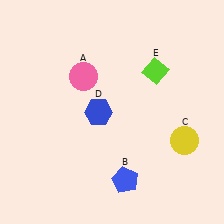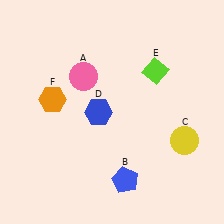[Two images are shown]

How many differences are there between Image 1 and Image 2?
There is 1 difference between the two images.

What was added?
An orange hexagon (F) was added in Image 2.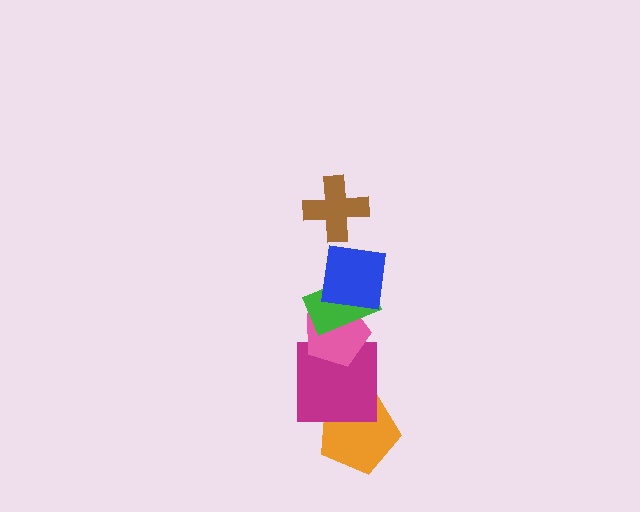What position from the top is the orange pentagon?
The orange pentagon is 6th from the top.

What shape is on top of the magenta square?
The pink pentagon is on top of the magenta square.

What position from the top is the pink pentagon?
The pink pentagon is 4th from the top.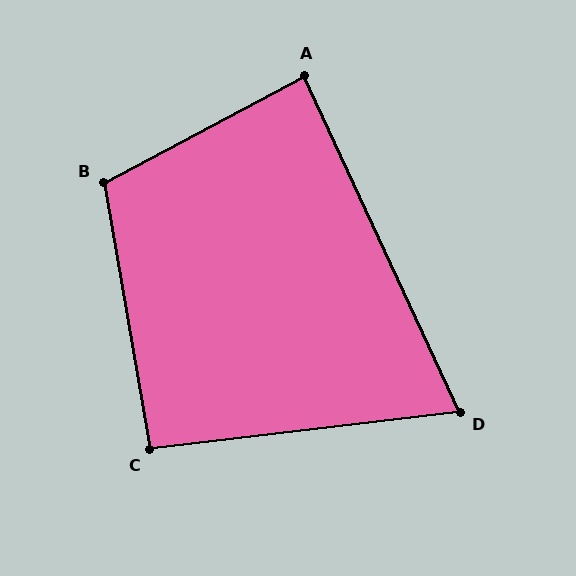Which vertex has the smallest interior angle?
D, at approximately 72 degrees.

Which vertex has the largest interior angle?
B, at approximately 108 degrees.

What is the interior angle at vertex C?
Approximately 93 degrees (approximately right).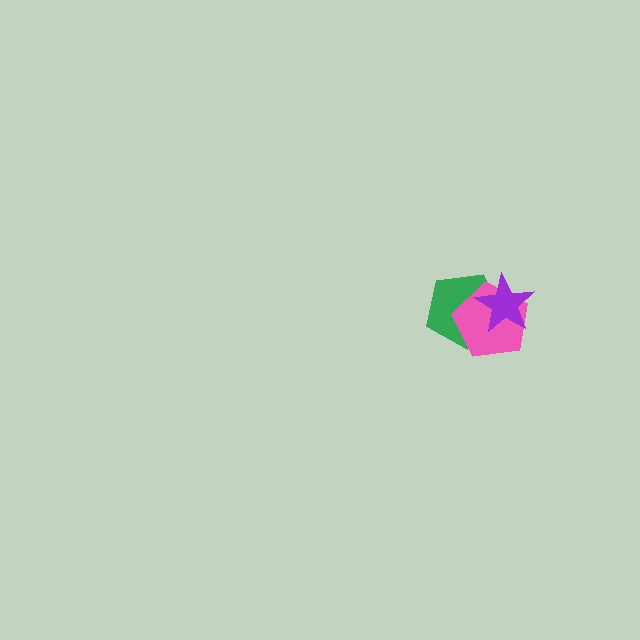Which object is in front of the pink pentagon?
The purple star is in front of the pink pentagon.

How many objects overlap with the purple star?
2 objects overlap with the purple star.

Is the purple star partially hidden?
No, no other shape covers it.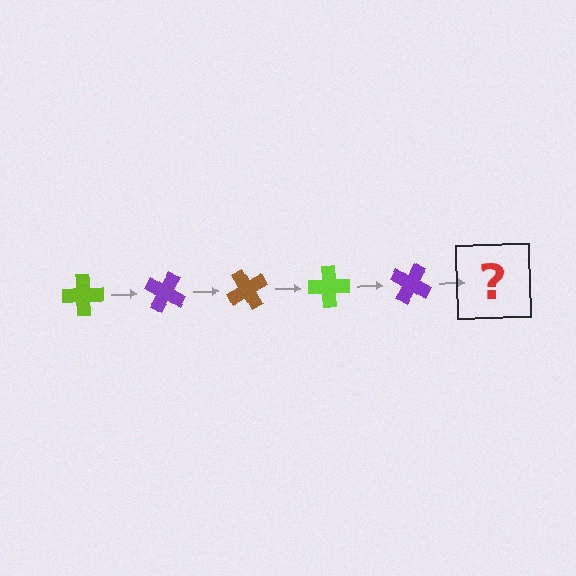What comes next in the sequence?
The next element should be a brown cross, rotated 150 degrees from the start.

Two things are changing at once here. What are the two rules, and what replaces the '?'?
The two rules are that it rotates 30 degrees each step and the color cycles through lime, purple, and brown. The '?' should be a brown cross, rotated 150 degrees from the start.